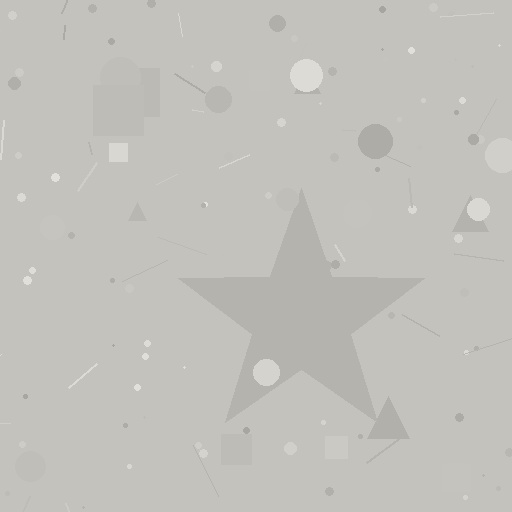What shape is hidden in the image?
A star is hidden in the image.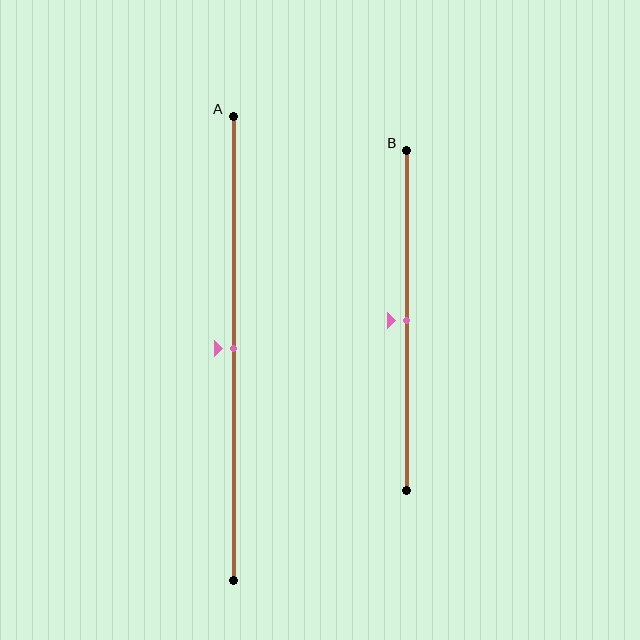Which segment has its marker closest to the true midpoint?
Segment A has its marker closest to the true midpoint.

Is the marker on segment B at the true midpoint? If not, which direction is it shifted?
Yes, the marker on segment B is at the true midpoint.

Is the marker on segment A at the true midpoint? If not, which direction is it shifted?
Yes, the marker on segment A is at the true midpoint.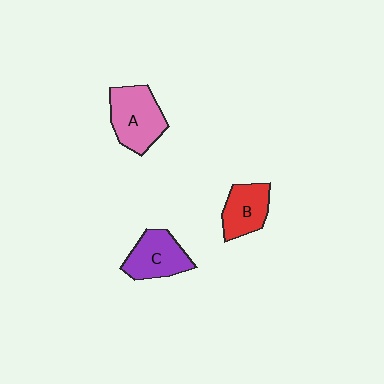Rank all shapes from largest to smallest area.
From largest to smallest: A (pink), C (purple), B (red).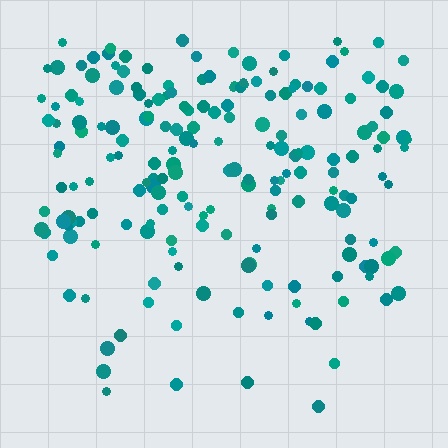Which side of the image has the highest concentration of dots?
The top.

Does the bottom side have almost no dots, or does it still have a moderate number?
Still a moderate number, just noticeably fewer than the top.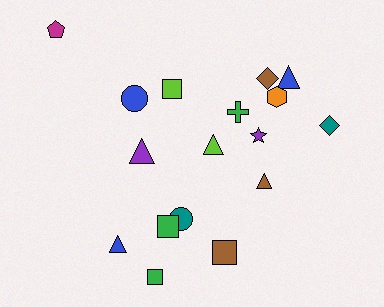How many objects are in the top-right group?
There are 8 objects.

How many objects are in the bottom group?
There are 5 objects.